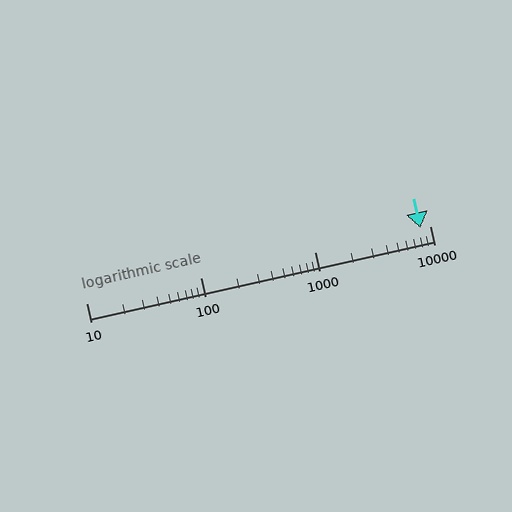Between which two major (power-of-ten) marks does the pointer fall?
The pointer is between 1000 and 10000.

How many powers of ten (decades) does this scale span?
The scale spans 3 decades, from 10 to 10000.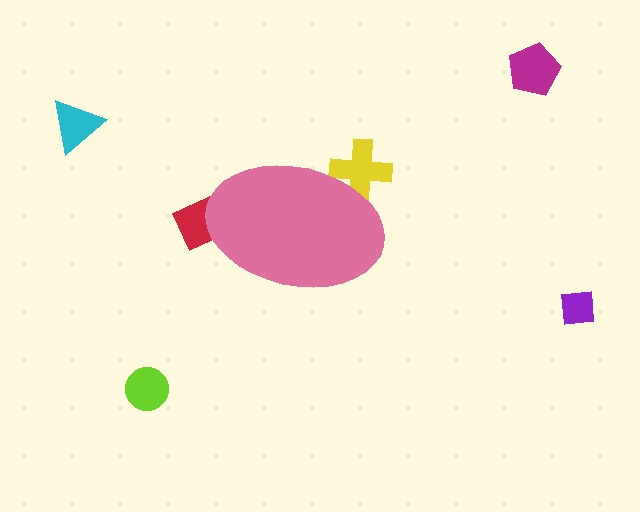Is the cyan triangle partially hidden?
No, the cyan triangle is fully visible.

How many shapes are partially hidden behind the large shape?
2 shapes are partially hidden.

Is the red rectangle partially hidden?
Yes, the red rectangle is partially hidden behind the pink ellipse.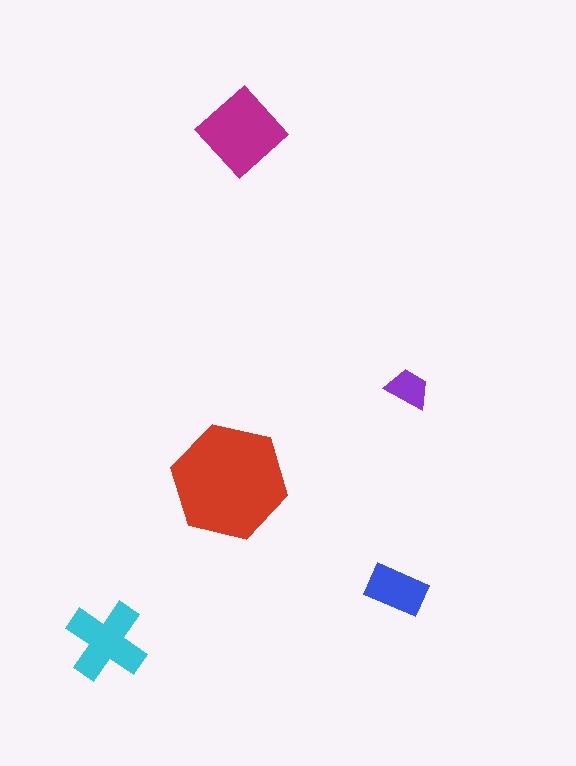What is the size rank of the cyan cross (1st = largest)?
3rd.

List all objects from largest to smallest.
The red hexagon, the magenta diamond, the cyan cross, the blue rectangle, the purple trapezoid.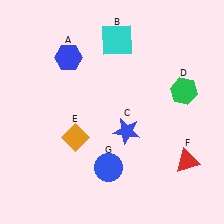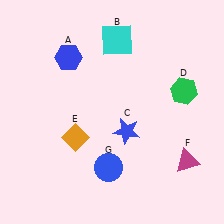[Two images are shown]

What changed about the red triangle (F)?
In Image 1, F is red. In Image 2, it changed to magenta.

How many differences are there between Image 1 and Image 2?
There is 1 difference between the two images.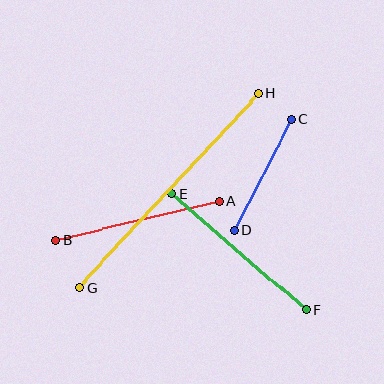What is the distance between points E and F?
The distance is approximately 177 pixels.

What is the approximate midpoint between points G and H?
The midpoint is at approximately (169, 190) pixels.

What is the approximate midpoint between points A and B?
The midpoint is at approximately (137, 221) pixels.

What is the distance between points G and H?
The distance is approximately 265 pixels.